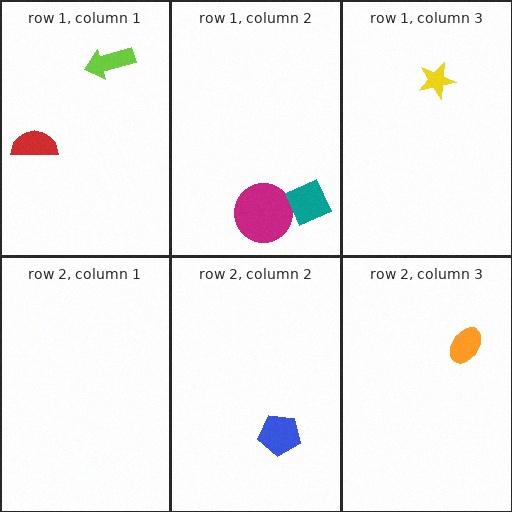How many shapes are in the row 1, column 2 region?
2.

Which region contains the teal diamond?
The row 1, column 2 region.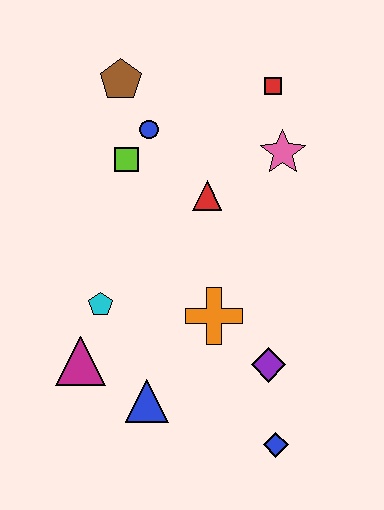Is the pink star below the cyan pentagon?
No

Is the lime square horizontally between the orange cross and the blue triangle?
No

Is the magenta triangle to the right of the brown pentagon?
No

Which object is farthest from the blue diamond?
The brown pentagon is farthest from the blue diamond.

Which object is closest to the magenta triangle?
The cyan pentagon is closest to the magenta triangle.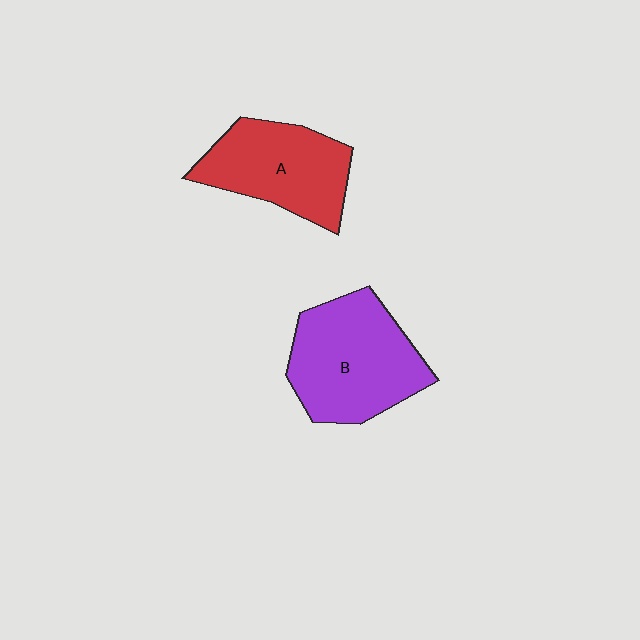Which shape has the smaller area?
Shape A (red).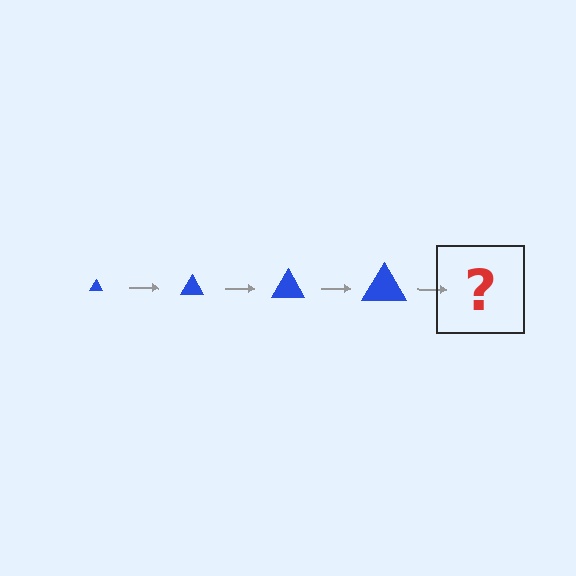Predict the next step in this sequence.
The next step is a blue triangle, larger than the previous one.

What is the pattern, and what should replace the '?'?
The pattern is that the triangle gets progressively larger each step. The '?' should be a blue triangle, larger than the previous one.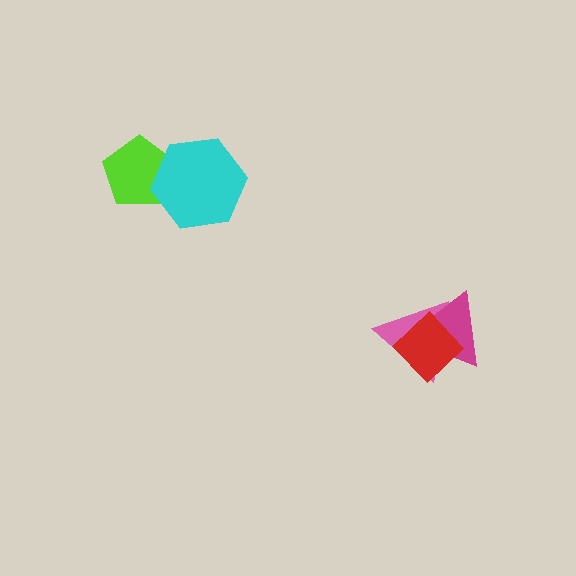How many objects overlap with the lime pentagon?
1 object overlaps with the lime pentagon.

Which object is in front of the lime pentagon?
The cyan hexagon is in front of the lime pentagon.